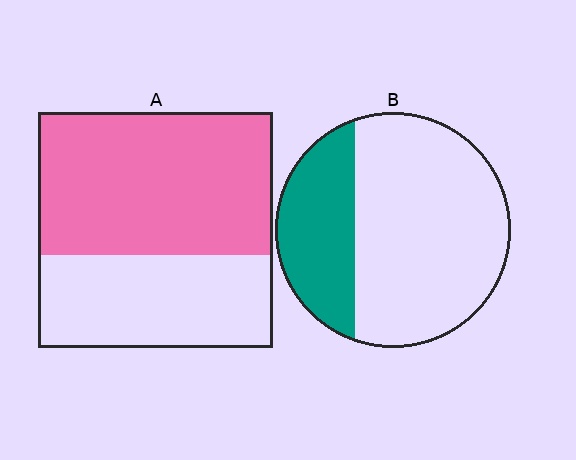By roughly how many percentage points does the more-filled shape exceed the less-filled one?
By roughly 30 percentage points (A over B).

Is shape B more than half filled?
No.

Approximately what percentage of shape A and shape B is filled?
A is approximately 60% and B is approximately 30%.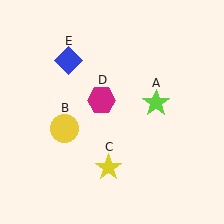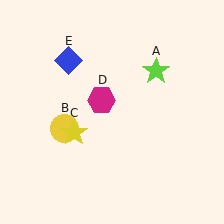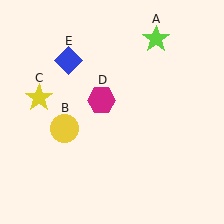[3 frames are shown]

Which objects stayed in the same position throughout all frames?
Yellow circle (object B) and magenta hexagon (object D) and blue diamond (object E) remained stationary.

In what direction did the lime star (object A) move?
The lime star (object A) moved up.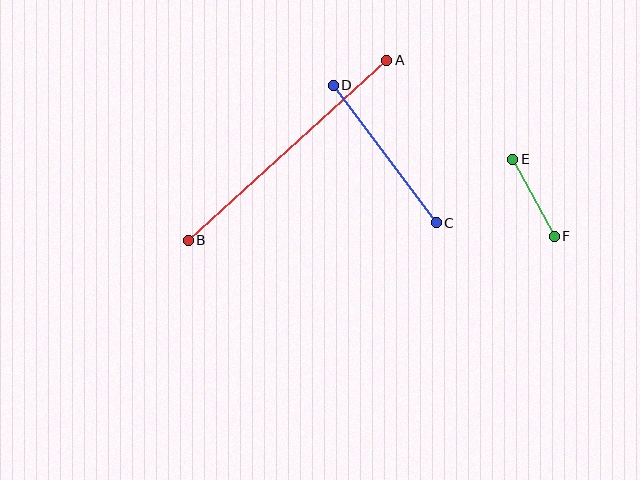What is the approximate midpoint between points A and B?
The midpoint is at approximately (288, 150) pixels.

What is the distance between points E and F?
The distance is approximately 87 pixels.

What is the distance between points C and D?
The distance is approximately 172 pixels.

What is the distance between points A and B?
The distance is approximately 268 pixels.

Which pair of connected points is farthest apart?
Points A and B are farthest apart.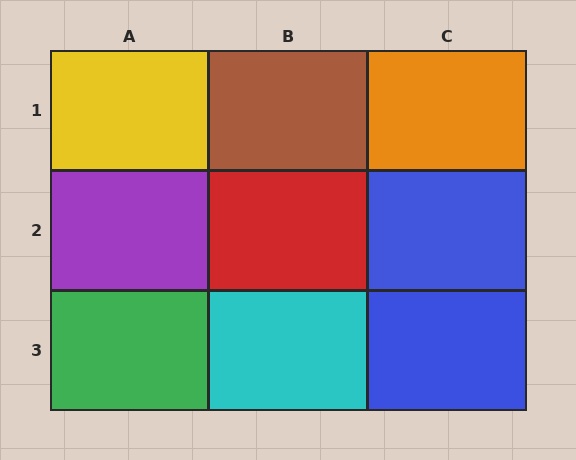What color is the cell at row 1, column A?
Yellow.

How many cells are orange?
1 cell is orange.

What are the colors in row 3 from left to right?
Green, cyan, blue.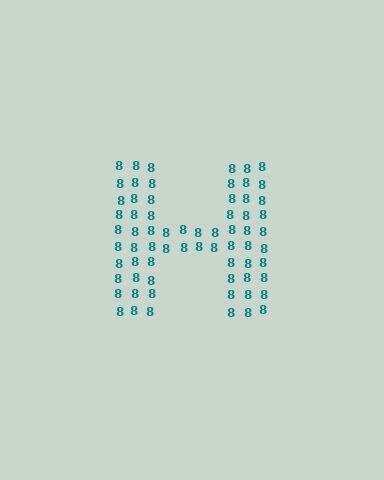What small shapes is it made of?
It is made of small digit 8's.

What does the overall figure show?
The overall figure shows the letter H.